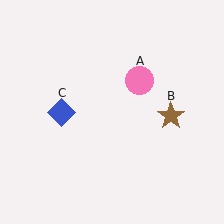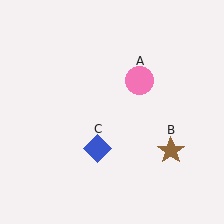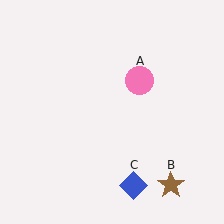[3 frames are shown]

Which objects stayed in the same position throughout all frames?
Pink circle (object A) remained stationary.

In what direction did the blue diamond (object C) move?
The blue diamond (object C) moved down and to the right.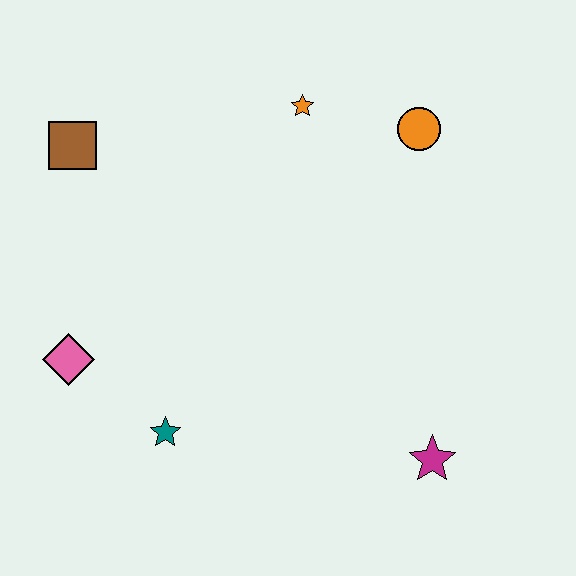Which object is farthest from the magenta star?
The brown square is farthest from the magenta star.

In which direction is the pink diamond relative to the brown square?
The pink diamond is below the brown square.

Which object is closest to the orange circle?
The orange star is closest to the orange circle.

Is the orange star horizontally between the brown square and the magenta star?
Yes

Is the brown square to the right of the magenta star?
No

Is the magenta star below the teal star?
Yes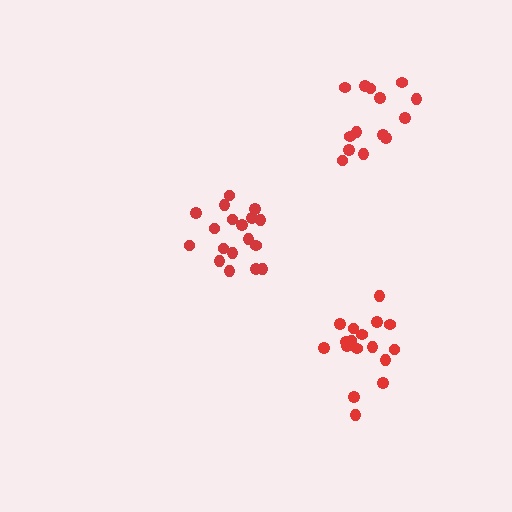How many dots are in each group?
Group 1: 14 dots, Group 2: 18 dots, Group 3: 17 dots (49 total).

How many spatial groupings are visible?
There are 3 spatial groupings.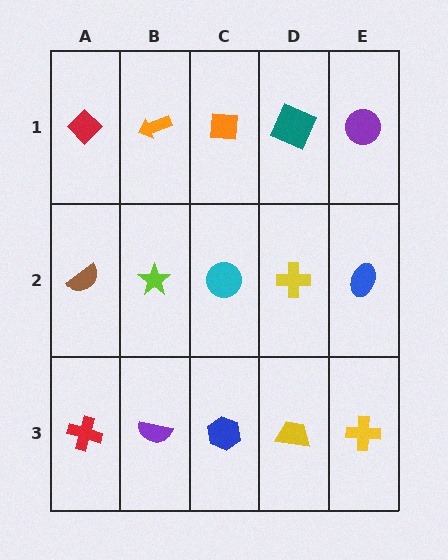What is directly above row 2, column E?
A purple circle.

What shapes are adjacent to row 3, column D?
A yellow cross (row 2, column D), a blue hexagon (row 3, column C), a yellow cross (row 3, column E).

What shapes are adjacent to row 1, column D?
A yellow cross (row 2, column D), an orange square (row 1, column C), a purple circle (row 1, column E).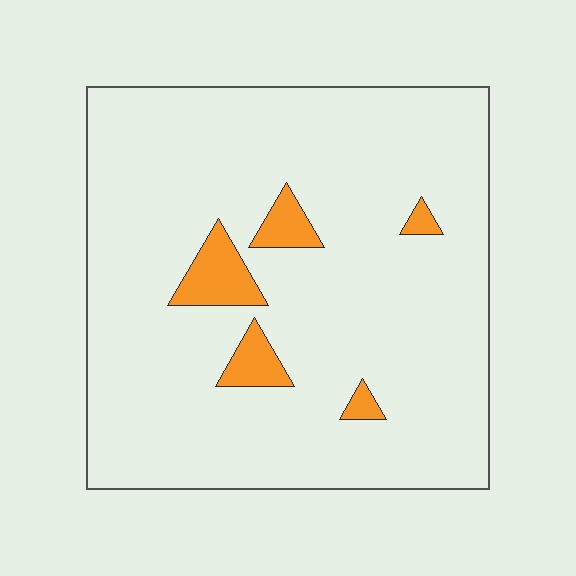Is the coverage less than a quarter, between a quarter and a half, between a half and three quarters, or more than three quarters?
Less than a quarter.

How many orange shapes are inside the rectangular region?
5.